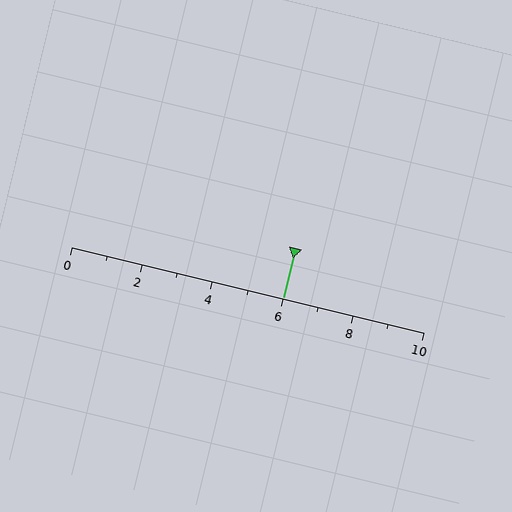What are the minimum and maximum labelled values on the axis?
The axis runs from 0 to 10.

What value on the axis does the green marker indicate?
The marker indicates approximately 6.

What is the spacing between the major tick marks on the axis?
The major ticks are spaced 2 apart.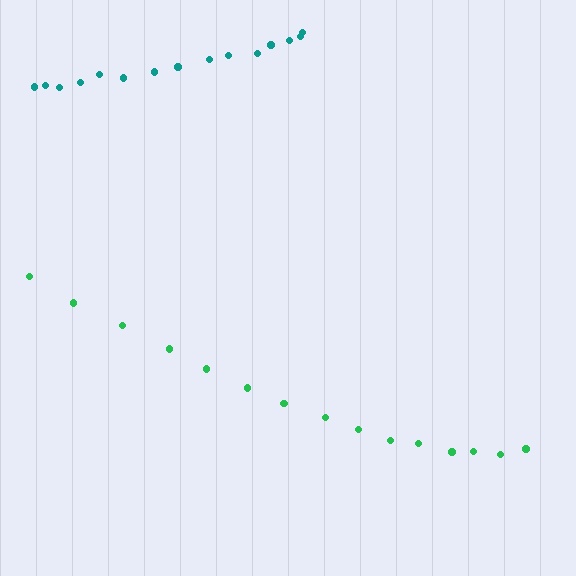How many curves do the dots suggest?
There are 2 distinct paths.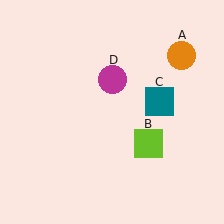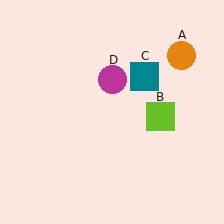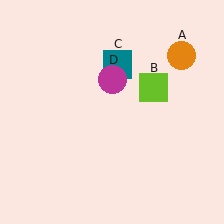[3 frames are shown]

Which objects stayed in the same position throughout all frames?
Orange circle (object A) and magenta circle (object D) remained stationary.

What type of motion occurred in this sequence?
The lime square (object B), teal square (object C) rotated counterclockwise around the center of the scene.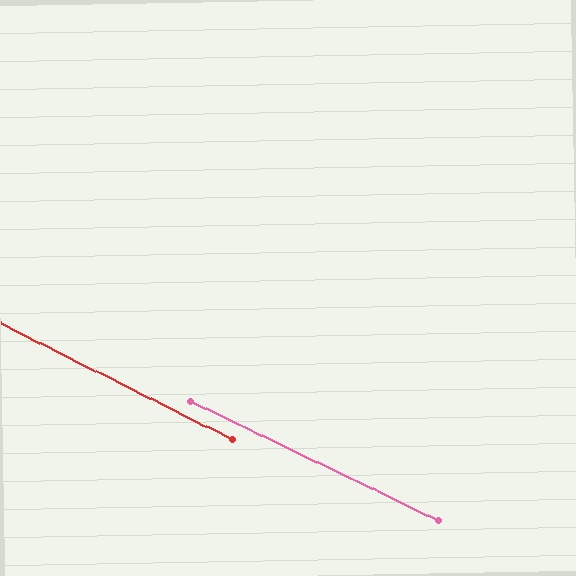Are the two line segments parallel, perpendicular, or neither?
Parallel — their directions differ by only 0.8°.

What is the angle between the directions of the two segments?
Approximately 1 degree.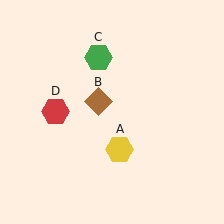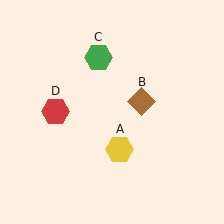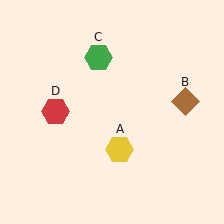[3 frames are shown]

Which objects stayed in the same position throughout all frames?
Yellow hexagon (object A) and green hexagon (object C) and red hexagon (object D) remained stationary.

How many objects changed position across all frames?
1 object changed position: brown diamond (object B).